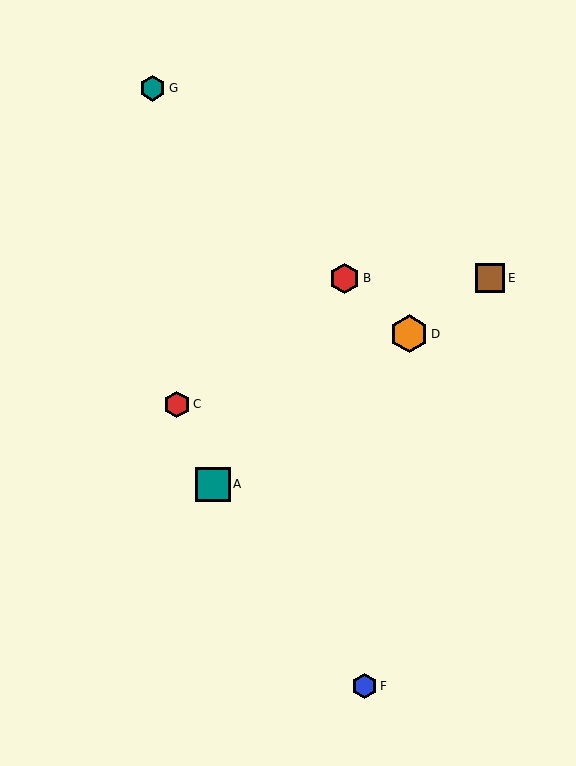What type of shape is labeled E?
Shape E is a brown square.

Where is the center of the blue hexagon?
The center of the blue hexagon is at (364, 686).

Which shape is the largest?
The orange hexagon (labeled D) is the largest.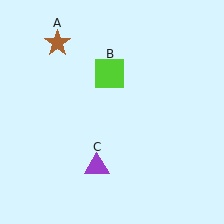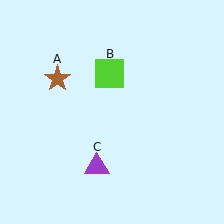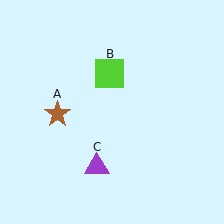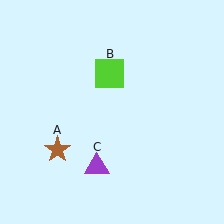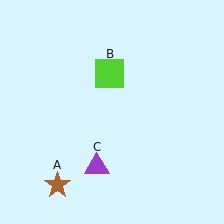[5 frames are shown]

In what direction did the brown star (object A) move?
The brown star (object A) moved down.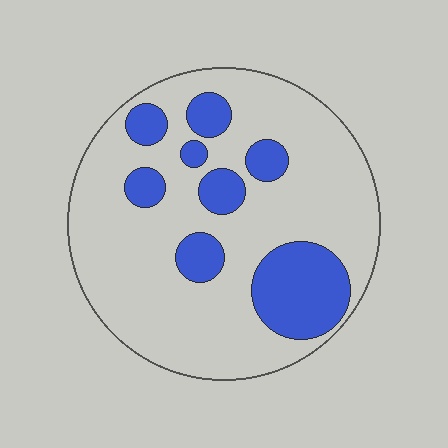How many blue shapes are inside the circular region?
8.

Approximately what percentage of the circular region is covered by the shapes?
Approximately 25%.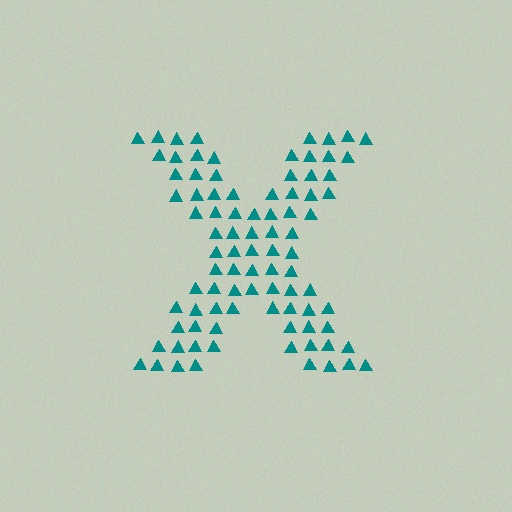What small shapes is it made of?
It is made of small triangles.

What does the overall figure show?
The overall figure shows the letter X.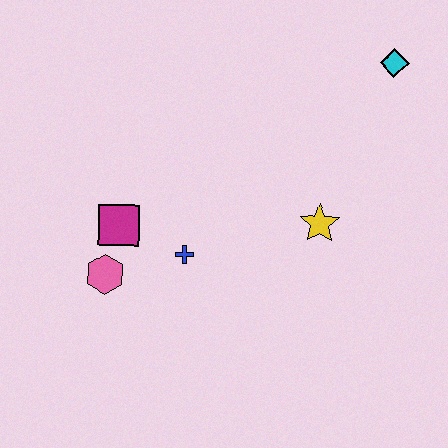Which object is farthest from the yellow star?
The pink hexagon is farthest from the yellow star.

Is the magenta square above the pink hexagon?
Yes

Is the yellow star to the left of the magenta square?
No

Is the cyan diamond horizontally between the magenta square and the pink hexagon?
No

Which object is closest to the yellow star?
The blue cross is closest to the yellow star.